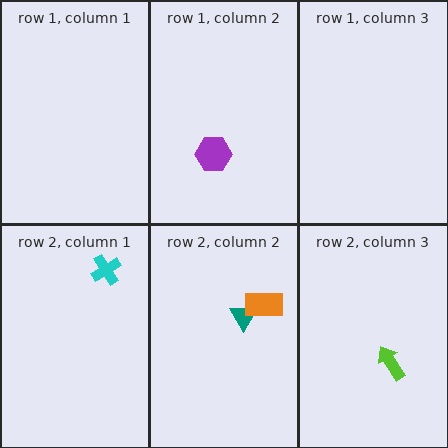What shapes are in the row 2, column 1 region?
The cyan cross.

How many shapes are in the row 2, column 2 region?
2.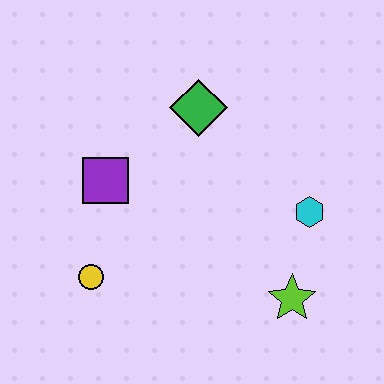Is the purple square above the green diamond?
No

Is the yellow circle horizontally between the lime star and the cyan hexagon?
No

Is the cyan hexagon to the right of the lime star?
Yes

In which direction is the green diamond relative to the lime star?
The green diamond is above the lime star.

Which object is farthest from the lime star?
The purple square is farthest from the lime star.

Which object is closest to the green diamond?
The purple square is closest to the green diamond.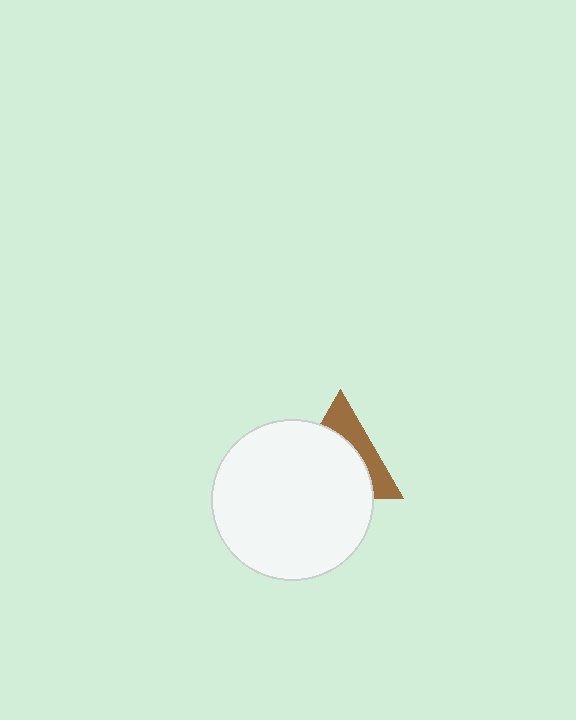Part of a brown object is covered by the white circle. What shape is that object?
It is a triangle.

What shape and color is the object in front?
The object in front is a white circle.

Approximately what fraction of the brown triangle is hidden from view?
Roughly 65% of the brown triangle is hidden behind the white circle.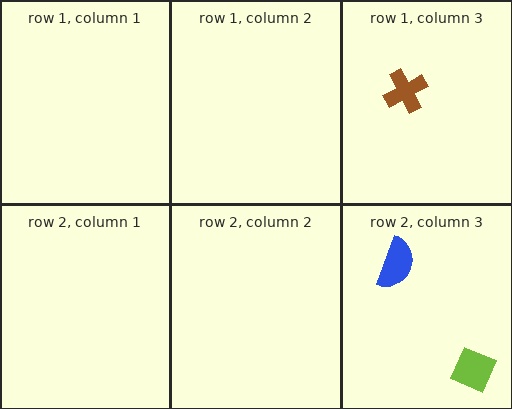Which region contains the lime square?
The row 2, column 3 region.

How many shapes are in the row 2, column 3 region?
2.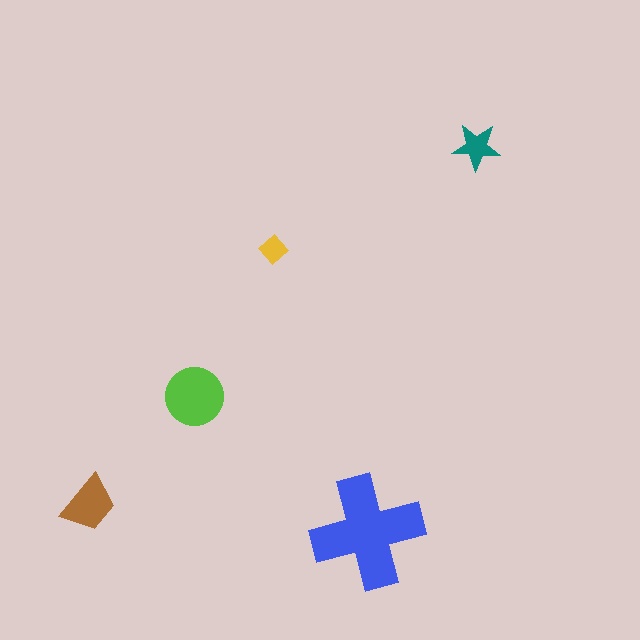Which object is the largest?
The blue cross.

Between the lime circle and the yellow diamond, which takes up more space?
The lime circle.